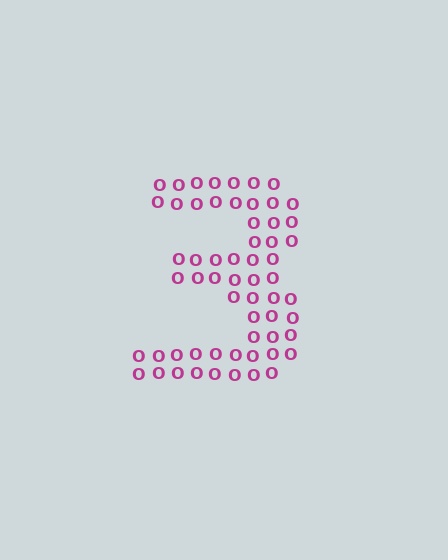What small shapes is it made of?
It is made of small letter O's.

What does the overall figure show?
The overall figure shows the digit 3.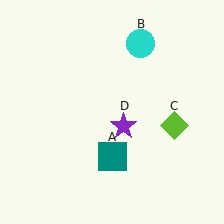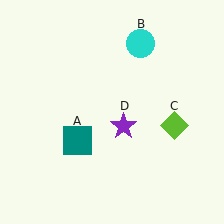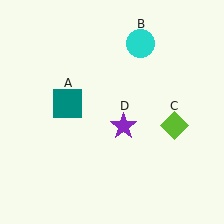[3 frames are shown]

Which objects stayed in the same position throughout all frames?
Cyan circle (object B) and lime diamond (object C) and purple star (object D) remained stationary.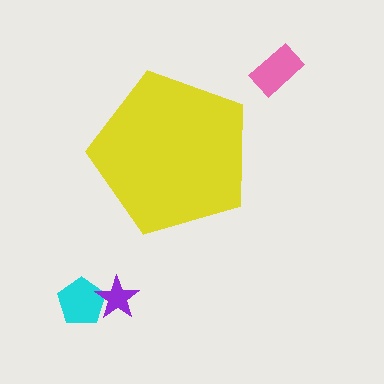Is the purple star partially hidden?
No, the purple star is fully visible.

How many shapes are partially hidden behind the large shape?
0 shapes are partially hidden.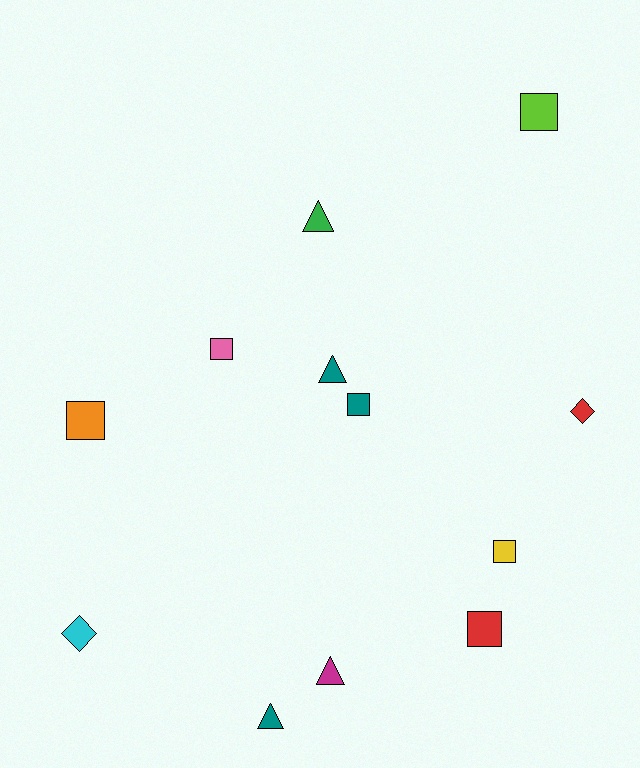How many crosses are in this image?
There are no crosses.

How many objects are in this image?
There are 12 objects.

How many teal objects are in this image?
There are 3 teal objects.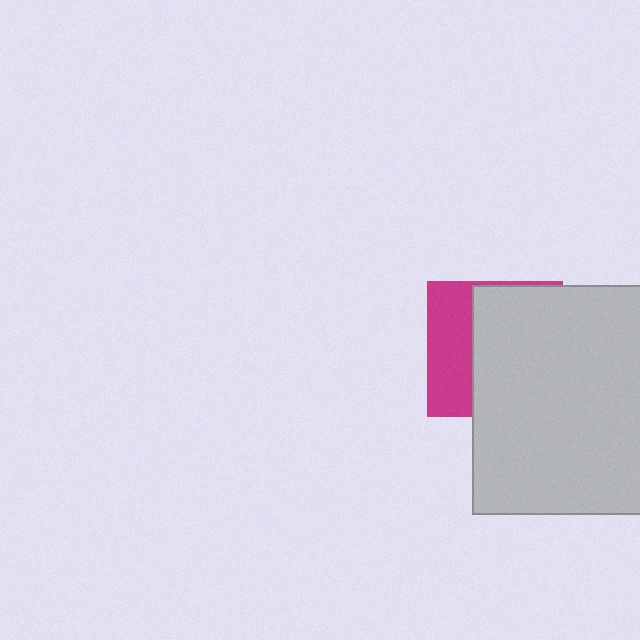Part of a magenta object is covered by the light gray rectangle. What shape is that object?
It is a square.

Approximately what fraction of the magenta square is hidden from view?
Roughly 66% of the magenta square is hidden behind the light gray rectangle.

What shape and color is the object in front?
The object in front is a light gray rectangle.